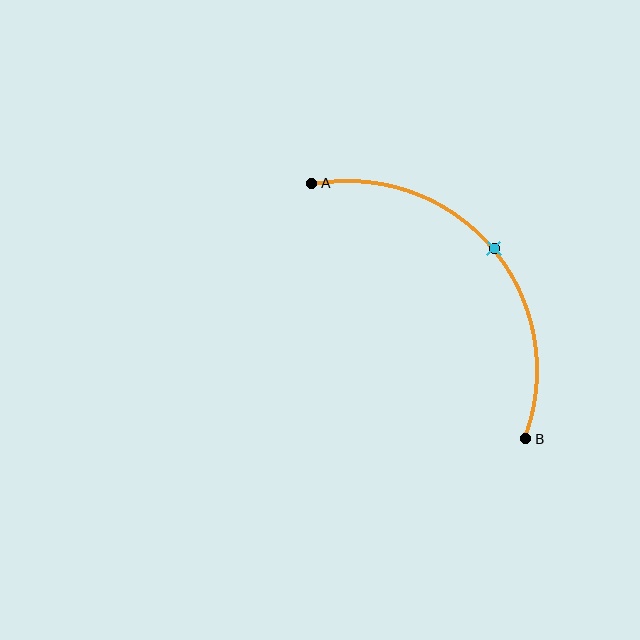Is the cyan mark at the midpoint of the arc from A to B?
Yes. The cyan mark lies on the arc at equal arc-length from both A and B — it is the arc midpoint.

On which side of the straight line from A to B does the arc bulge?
The arc bulges above and to the right of the straight line connecting A and B.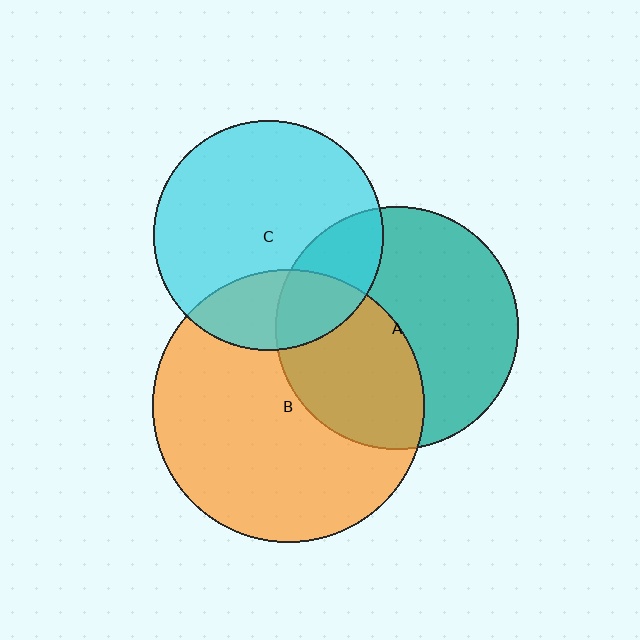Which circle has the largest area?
Circle B (orange).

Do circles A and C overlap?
Yes.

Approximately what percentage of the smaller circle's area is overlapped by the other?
Approximately 25%.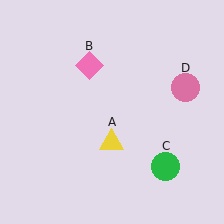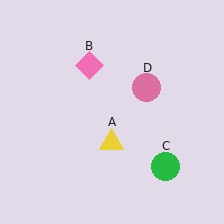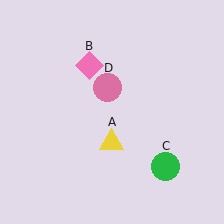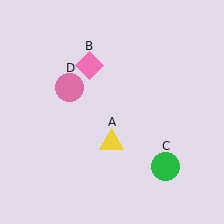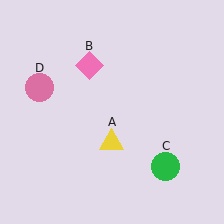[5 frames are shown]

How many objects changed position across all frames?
1 object changed position: pink circle (object D).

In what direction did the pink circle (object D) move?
The pink circle (object D) moved left.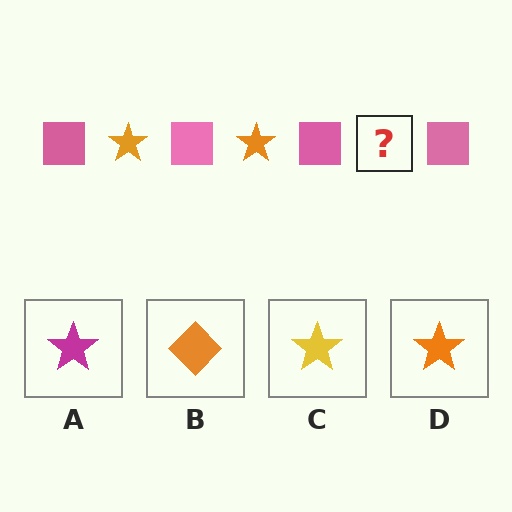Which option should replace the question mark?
Option D.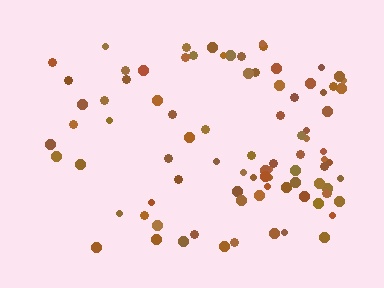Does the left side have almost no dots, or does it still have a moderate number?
Still a moderate number, just noticeably fewer than the right.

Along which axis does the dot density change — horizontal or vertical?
Horizontal.